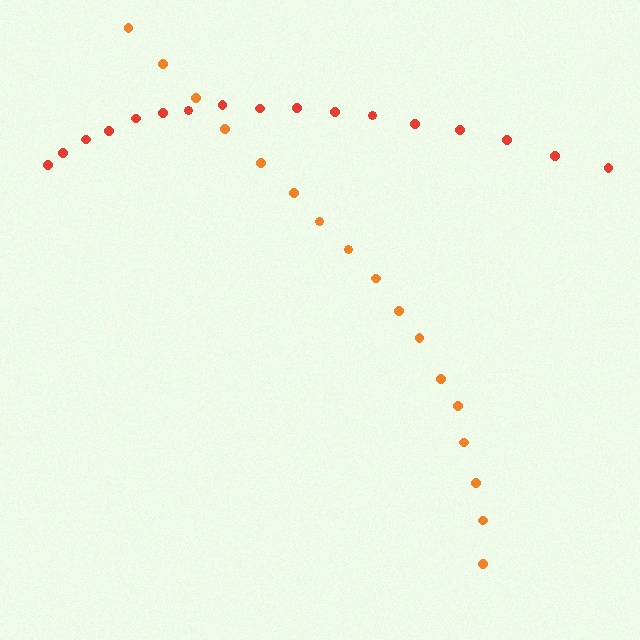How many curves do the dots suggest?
There are 2 distinct paths.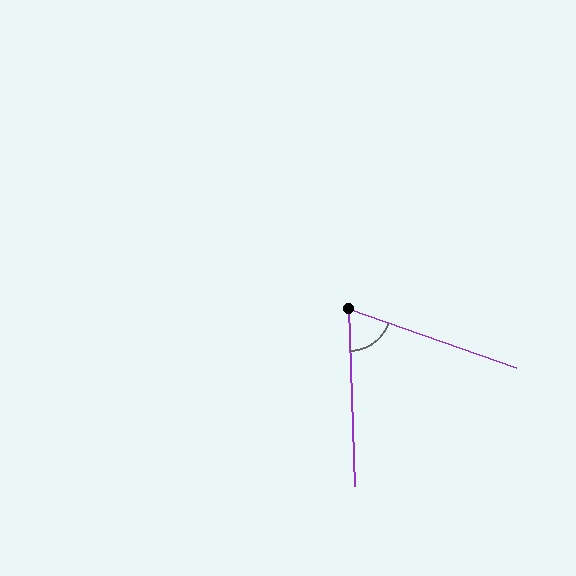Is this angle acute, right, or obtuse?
It is acute.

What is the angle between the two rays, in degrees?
Approximately 69 degrees.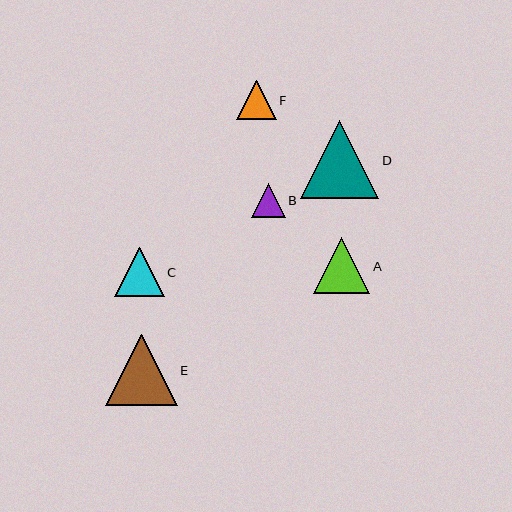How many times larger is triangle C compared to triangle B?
Triangle C is approximately 1.5 times the size of triangle B.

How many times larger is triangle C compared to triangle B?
Triangle C is approximately 1.5 times the size of triangle B.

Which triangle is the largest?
Triangle D is the largest with a size of approximately 78 pixels.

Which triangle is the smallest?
Triangle B is the smallest with a size of approximately 34 pixels.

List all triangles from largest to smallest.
From largest to smallest: D, E, A, C, F, B.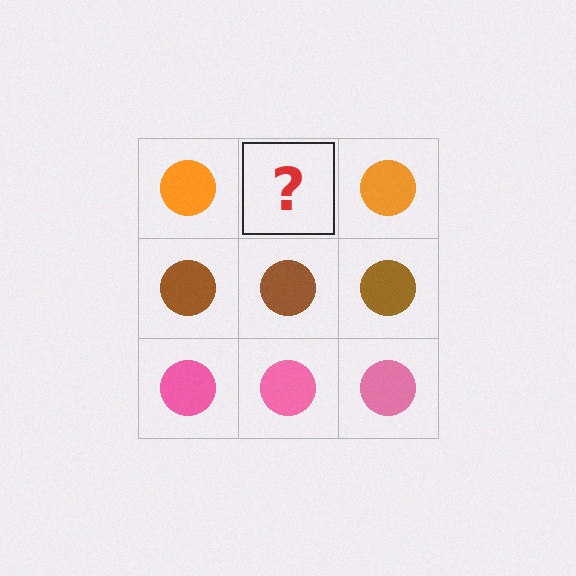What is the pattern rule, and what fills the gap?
The rule is that each row has a consistent color. The gap should be filled with an orange circle.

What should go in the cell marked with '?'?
The missing cell should contain an orange circle.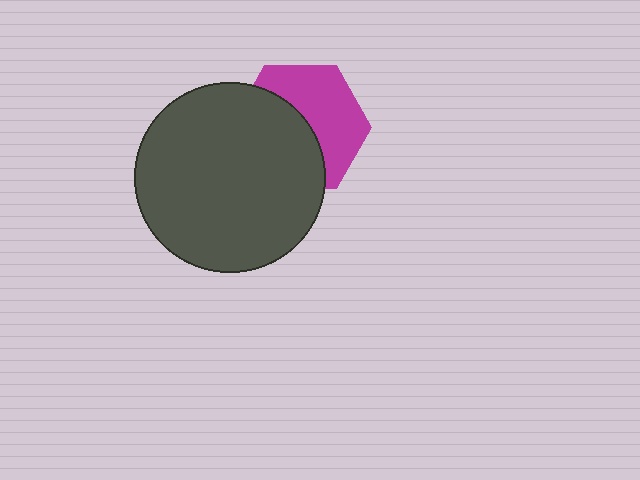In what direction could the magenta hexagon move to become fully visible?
The magenta hexagon could move toward the upper-right. That would shift it out from behind the dark gray circle entirely.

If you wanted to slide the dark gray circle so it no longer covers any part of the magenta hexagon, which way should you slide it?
Slide it toward the lower-left — that is the most direct way to separate the two shapes.